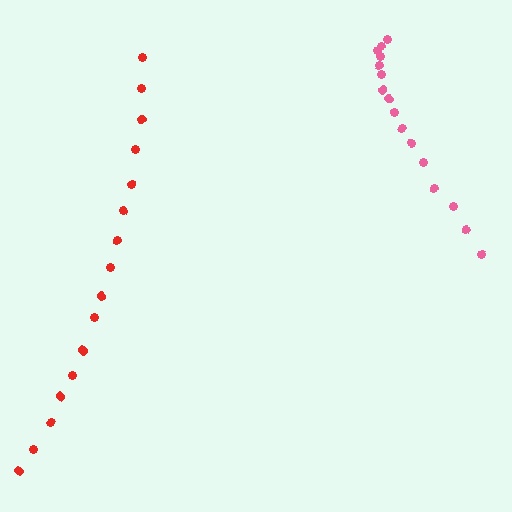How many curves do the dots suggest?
There are 2 distinct paths.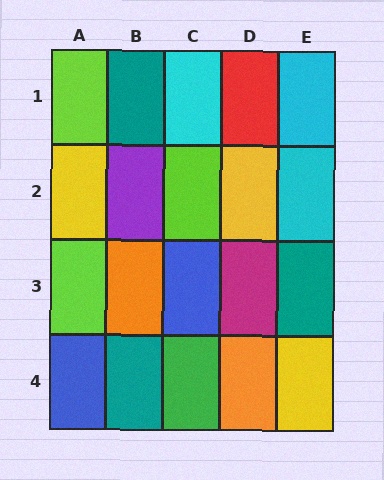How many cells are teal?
3 cells are teal.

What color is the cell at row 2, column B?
Purple.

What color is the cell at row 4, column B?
Teal.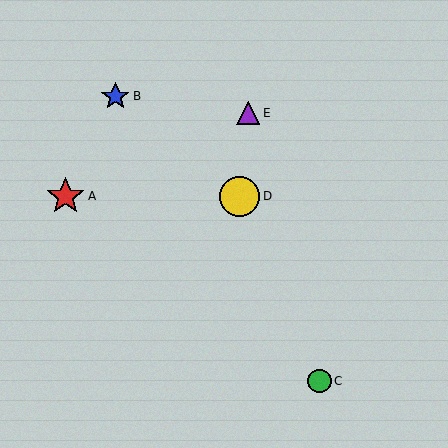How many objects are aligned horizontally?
2 objects (A, D) are aligned horizontally.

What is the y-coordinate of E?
Object E is at y≈113.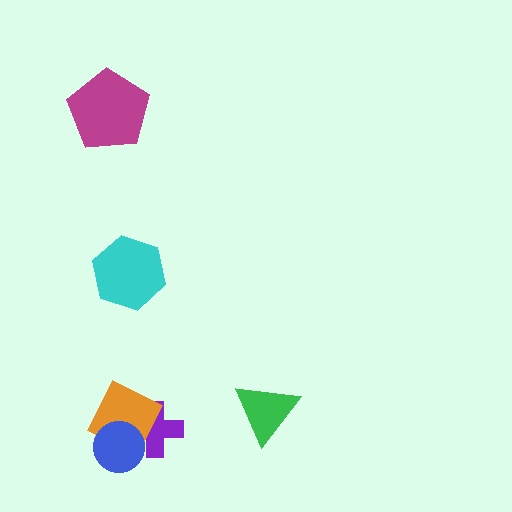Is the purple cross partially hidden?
Yes, it is partially covered by another shape.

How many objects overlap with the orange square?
2 objects overlap with the orange square.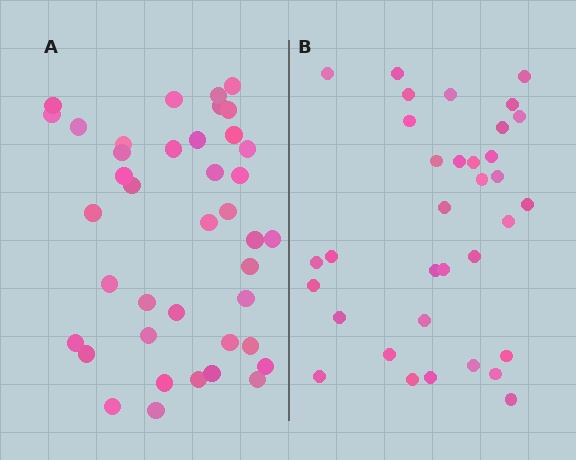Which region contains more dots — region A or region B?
Region A (the left region) has more dots.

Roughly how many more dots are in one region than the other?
Region A has about 6 more dots than region B.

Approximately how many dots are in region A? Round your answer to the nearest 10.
About 40 dots.